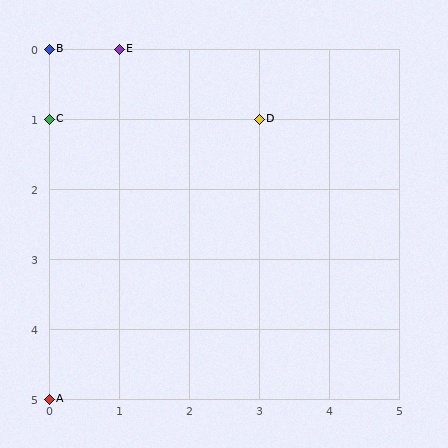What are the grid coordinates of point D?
Point D is at grid coordinates (3, 1).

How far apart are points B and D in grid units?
Points B and D are 3 columns and 1 row apart (about 3.2 grid units diagonally).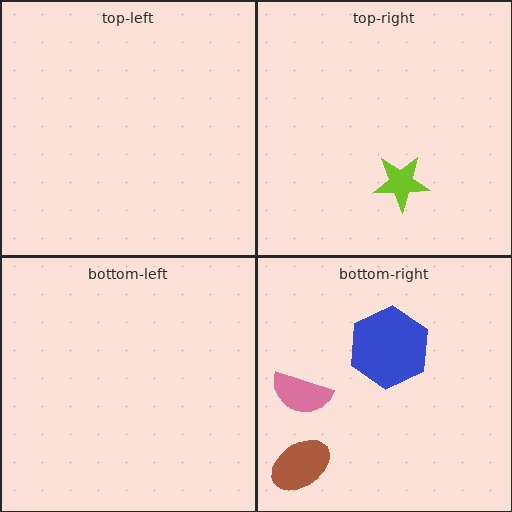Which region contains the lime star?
The top-right region.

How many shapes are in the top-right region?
1.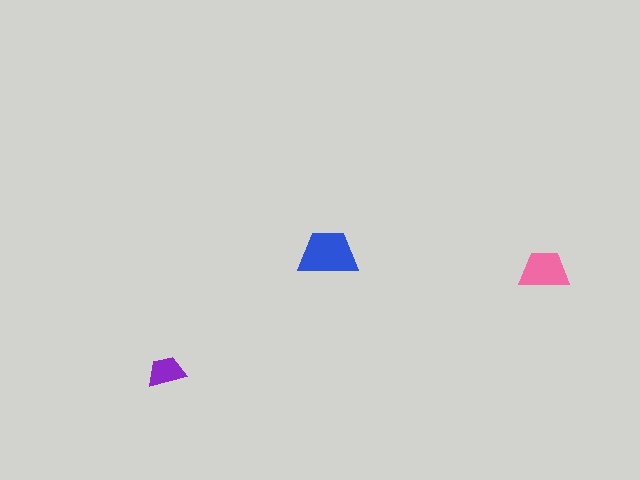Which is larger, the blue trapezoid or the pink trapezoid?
The blue one.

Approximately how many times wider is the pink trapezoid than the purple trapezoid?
About 1.5 times wider.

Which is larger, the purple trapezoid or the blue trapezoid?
The blue one.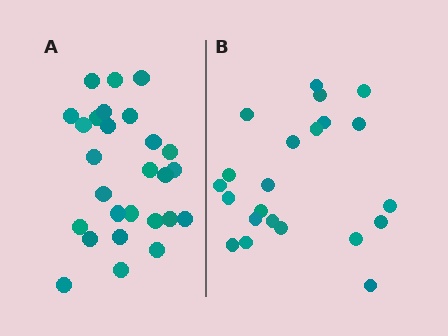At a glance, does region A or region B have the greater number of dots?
Region A (the left region) has more dots.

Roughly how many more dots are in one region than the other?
Region A has about 5 more dots than region B.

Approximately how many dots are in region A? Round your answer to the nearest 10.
About 30 dots. (The exact count is 27, which rounds to 30.)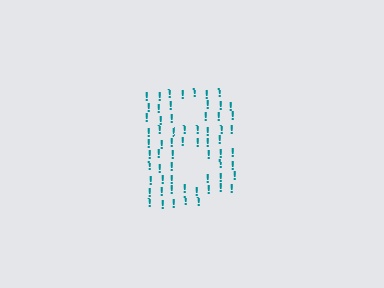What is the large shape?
The large shape is the letter B.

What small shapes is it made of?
It is made of small exclamation marks.